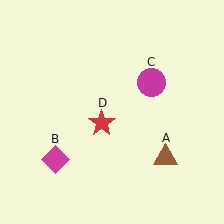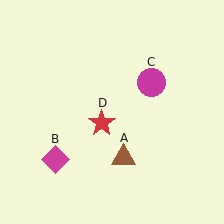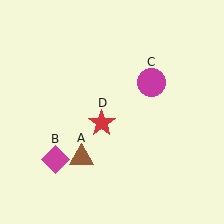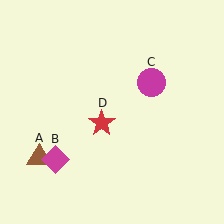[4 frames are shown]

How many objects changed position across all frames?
1 object changed position: brown triangle (object A).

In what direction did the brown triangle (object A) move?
The brown triangle (object A) moved left.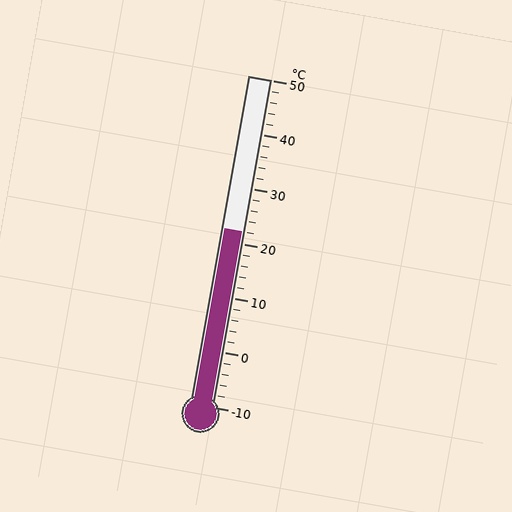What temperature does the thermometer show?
The thermometer shows approximately 22°C.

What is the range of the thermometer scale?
The thermometer scale ranges from -10°C to 50°C.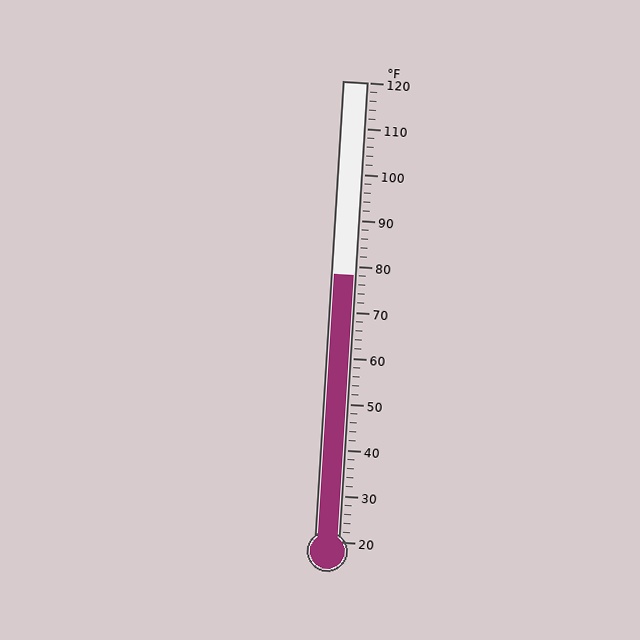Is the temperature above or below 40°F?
The temperature is above 40°F.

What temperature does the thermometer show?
The thermometer shows approximately 78°F.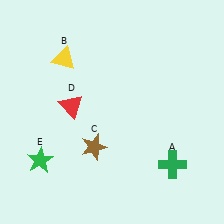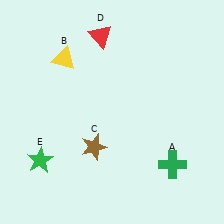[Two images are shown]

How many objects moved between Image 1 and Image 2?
1 object moved between the two images.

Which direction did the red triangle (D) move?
The red triangle (D) moved up.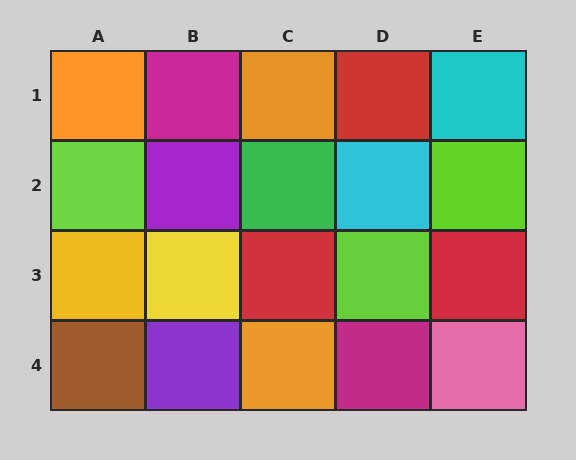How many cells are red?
3 cells are red.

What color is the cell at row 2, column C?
Green.